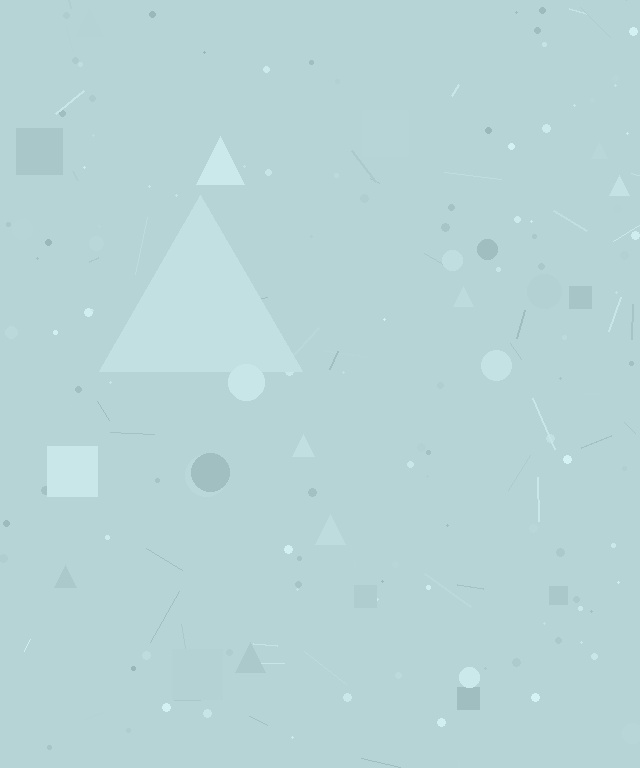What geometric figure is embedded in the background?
A triangle is embedded in the background.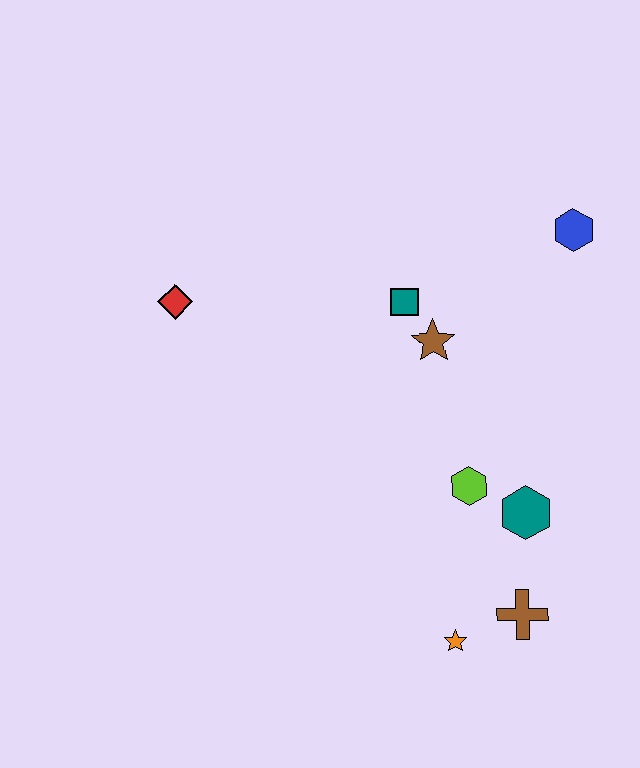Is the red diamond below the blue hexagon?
Yes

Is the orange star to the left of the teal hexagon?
Yes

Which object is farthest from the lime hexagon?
The red diamond is farthest from the lime hexagon.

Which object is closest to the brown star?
The teal square is closest to the brown star.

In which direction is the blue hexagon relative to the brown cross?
The blue hexagon is above the brown cross.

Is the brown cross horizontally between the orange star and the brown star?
No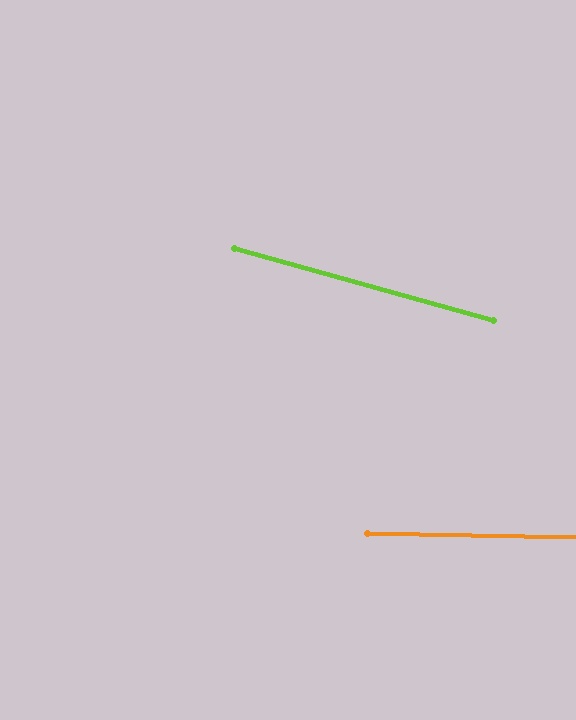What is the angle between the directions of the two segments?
Approximately 14 degrees.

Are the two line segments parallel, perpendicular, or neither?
Neither parallel nor perpendicular — they differ by about 14°.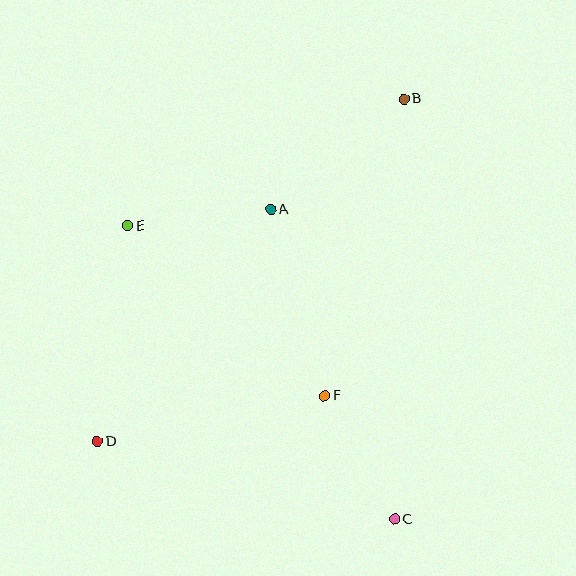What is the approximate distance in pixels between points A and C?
The distance between A and C is approximately 333 pixels.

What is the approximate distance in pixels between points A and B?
The distance between A and B is approximately 173 pixels.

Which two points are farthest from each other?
Points B and D are farthest from each other.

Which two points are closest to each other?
Points C and F are closest to each other.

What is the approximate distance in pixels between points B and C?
The distance between B and C is approximately 420 pixels.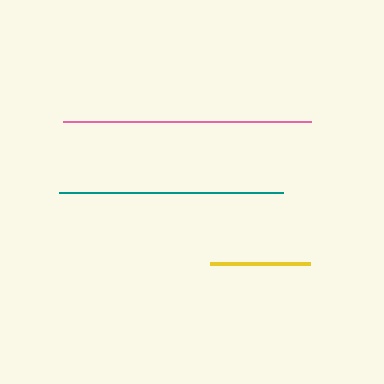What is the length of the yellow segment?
The yellow segment is approximately 100 pixels long.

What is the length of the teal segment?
The teal segment is approximately 224 pixels long.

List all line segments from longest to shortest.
From longest to shortest: pink, teal, yellow.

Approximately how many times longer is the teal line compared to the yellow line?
The teal line is approximately 2.2 times the length of the yellow line.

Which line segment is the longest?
The pink line is the longest at approximately 248 pixels.